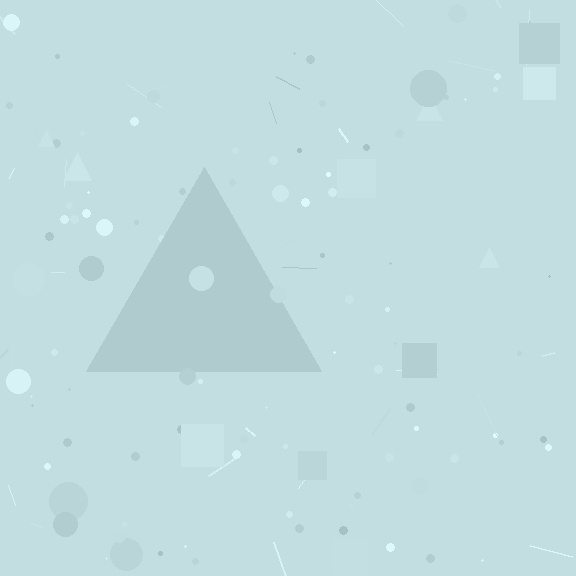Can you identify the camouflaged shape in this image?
The camouflaged shape is a triangle.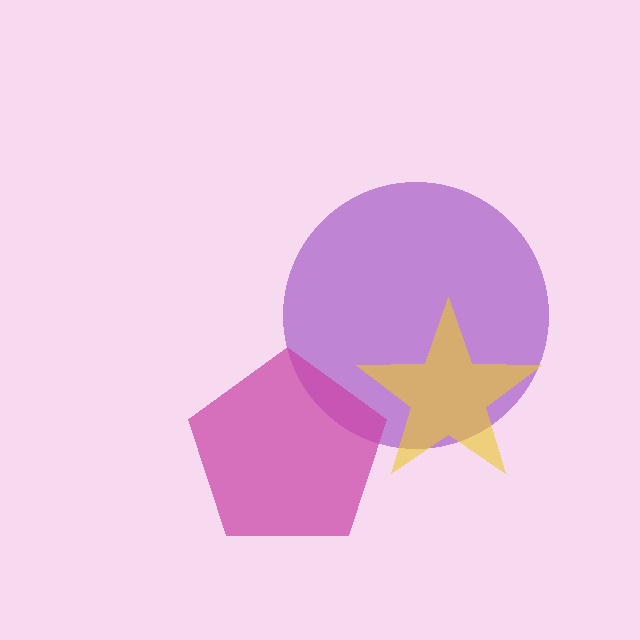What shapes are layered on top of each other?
The layered shapes are: a purple circle, a magenta pentagon, a yellow star.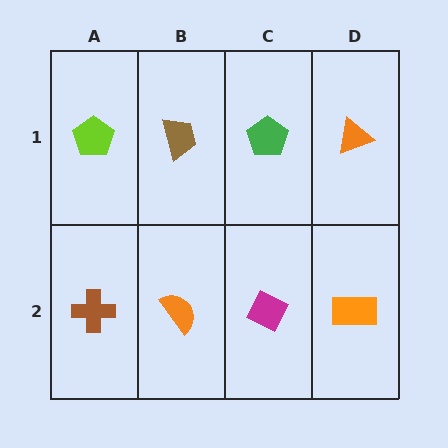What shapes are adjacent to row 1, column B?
An orange semicircle (row 2, column B), a lime pentagon (row 1, column A), a green pentagon (row 1, column C).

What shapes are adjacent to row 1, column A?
A brown cross (row 2, column A), a brown trapezoid (row 1, column B).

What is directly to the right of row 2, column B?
A magenta diamond.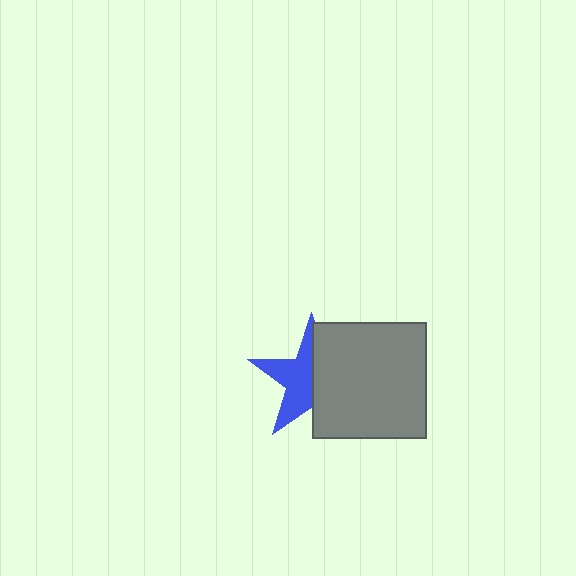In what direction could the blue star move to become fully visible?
The blue star could move left. That would shift it out from behind the gray rectangle entirely.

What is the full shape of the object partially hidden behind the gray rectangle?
The partially hidden object is a blue star.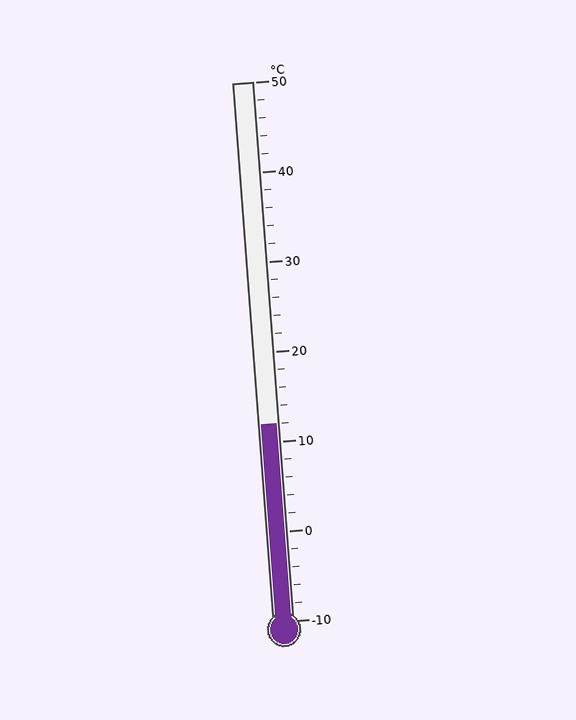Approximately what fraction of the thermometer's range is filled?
The thermometer is filled to approximately 35% of its range.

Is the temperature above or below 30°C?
The temperature is below 30°C.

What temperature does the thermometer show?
The thermometer shows approximately 12°C.